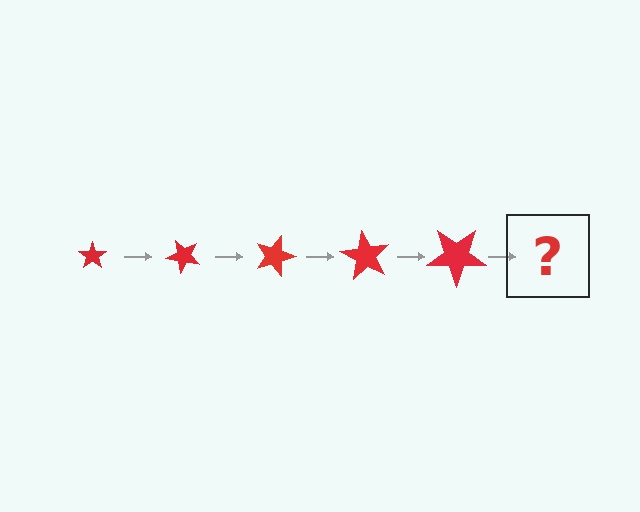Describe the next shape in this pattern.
It should be a star, larger than the previous one and rotated 225 degrees from the start.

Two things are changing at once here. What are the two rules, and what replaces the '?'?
The two rules are that the star grows larger each step and it rotates 45 degrees each step. The '?' should be a star, larger than the previous one and rotated 225 degrees from the start.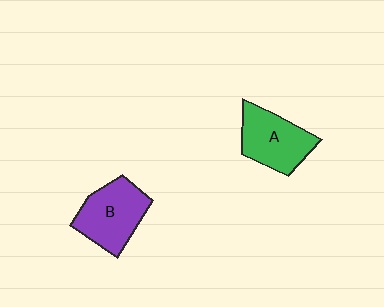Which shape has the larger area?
Shape B (purple).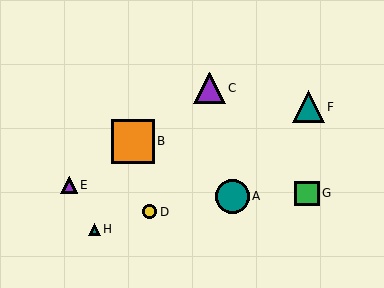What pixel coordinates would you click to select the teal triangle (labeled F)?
Click at (309, 107) to select the teal triangle F.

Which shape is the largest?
The orange square (labeled B) is the largest.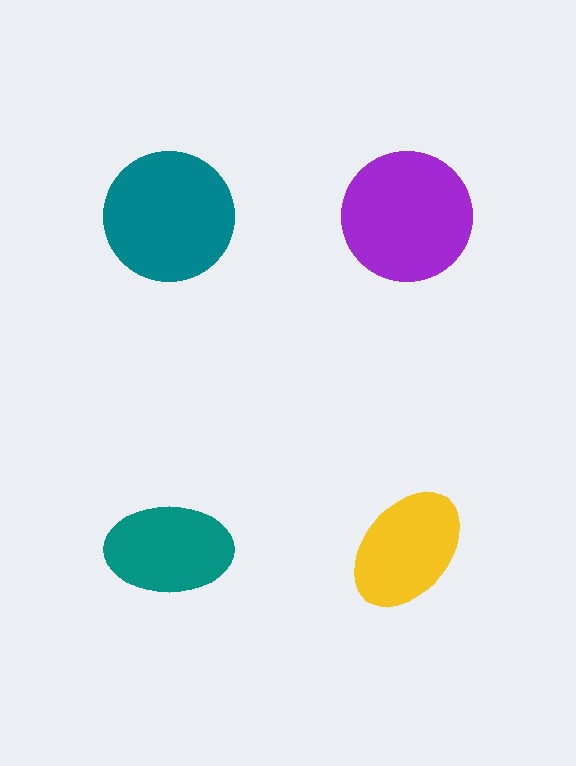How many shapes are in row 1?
2 shapes.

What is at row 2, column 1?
A teal ellipse.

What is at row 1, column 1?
A teal circle.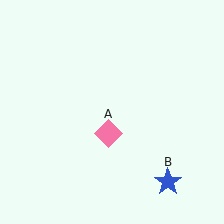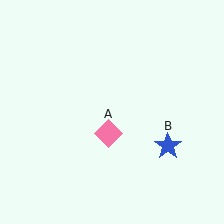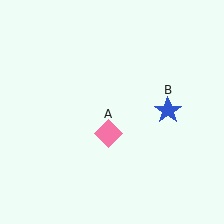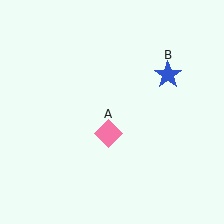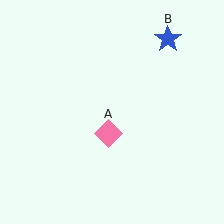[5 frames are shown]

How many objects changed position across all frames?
1 object changed position: blue star (object B).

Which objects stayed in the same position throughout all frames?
Pink diamond (object A) remained stationary.